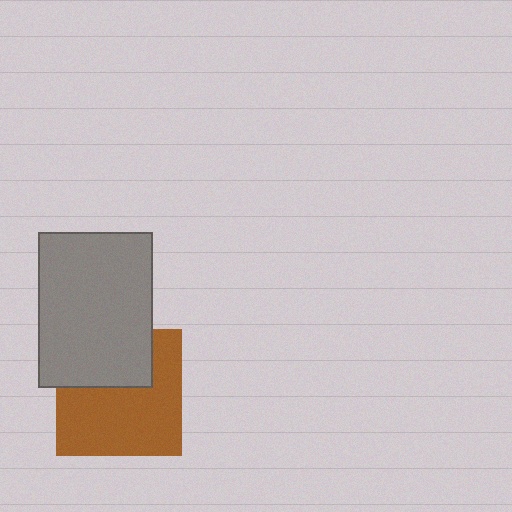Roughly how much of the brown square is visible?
About half of it is visible (roughly 64%).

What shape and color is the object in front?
The object in front is a gray rectangle.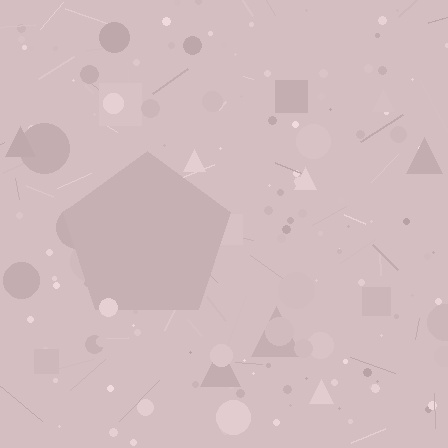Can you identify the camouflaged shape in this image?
The camouflaged shape is a pentagon.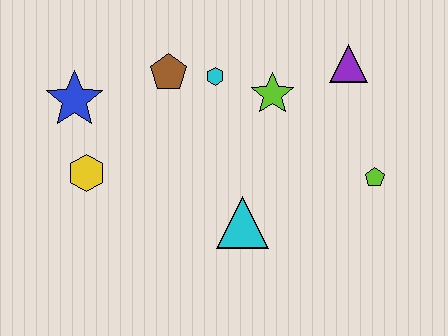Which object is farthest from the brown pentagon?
The lime pentagon is farthest from the brown pentagon.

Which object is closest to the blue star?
The yellow hexagon is closest to the blue star.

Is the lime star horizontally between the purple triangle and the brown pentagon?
Yes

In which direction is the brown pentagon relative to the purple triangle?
The brown pentagon is to the left of the purple triangle.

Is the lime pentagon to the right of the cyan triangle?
Yes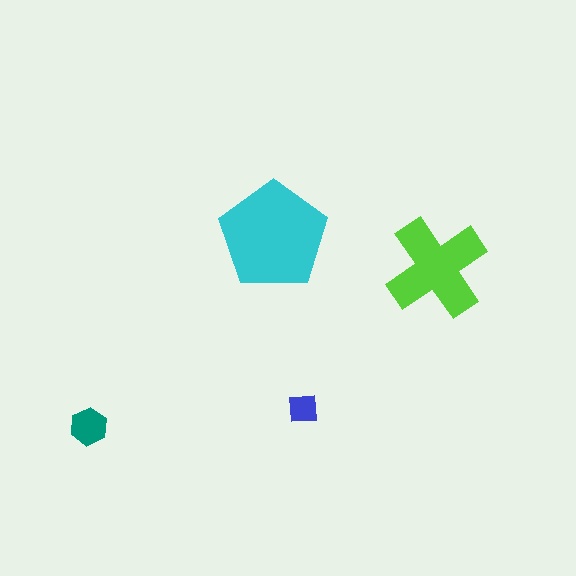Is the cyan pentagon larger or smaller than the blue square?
Larger.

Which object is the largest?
The cyan pentagon.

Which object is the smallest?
The blue square.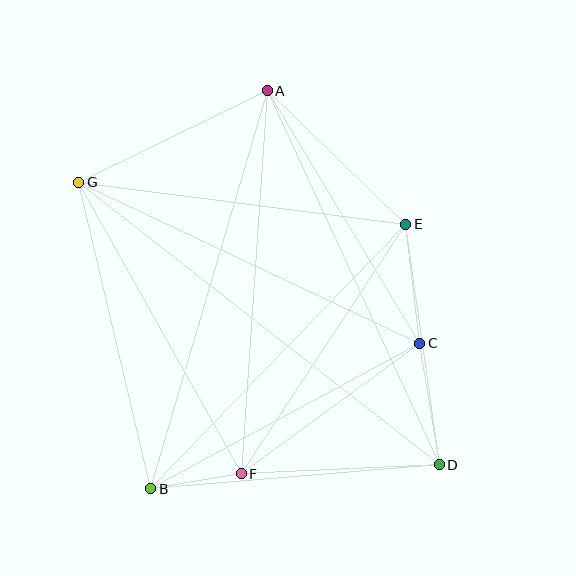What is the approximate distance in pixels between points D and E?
The distance between D and E is approximately 243 pixels.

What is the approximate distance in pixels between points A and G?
The distance between A and G is approximately 210 pixels.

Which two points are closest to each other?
Points B and F are closest to each other.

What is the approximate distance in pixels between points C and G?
The distance between C and G is approximately 377 pixels.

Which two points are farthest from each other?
Points D and G are farthest from each other.